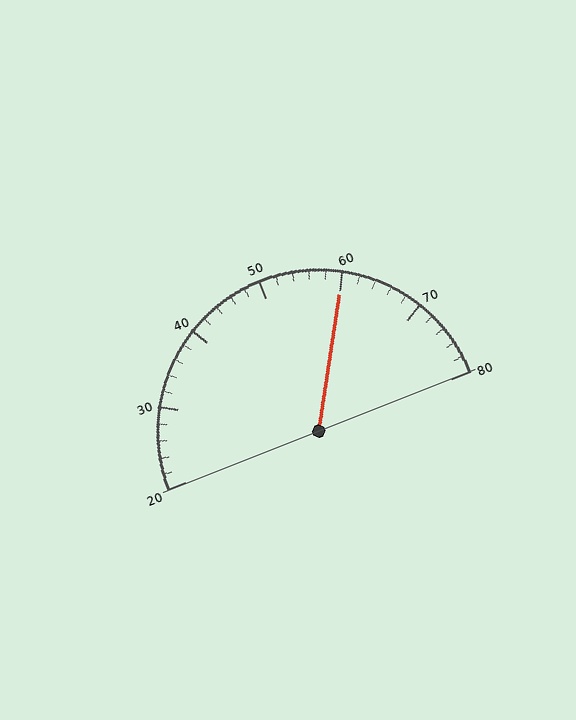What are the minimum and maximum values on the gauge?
The gauge ranges from 20 to 80.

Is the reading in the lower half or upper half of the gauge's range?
The reading is in the upper half of the range (20 to 80).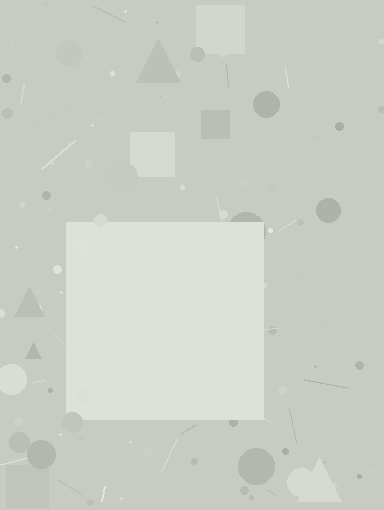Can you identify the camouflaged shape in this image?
The camouflaged shape is a square.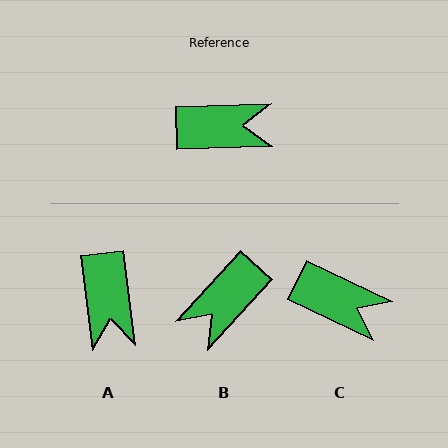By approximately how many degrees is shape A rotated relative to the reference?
Approximately 85 degrees clockwise.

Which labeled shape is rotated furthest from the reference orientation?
B, about 134 degrees away.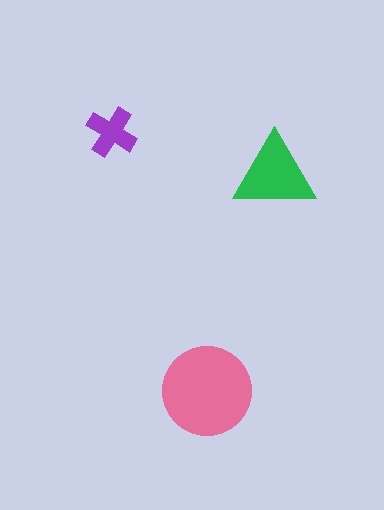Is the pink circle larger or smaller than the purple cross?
Larger.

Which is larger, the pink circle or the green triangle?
The pink circle.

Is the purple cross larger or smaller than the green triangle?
Smaller.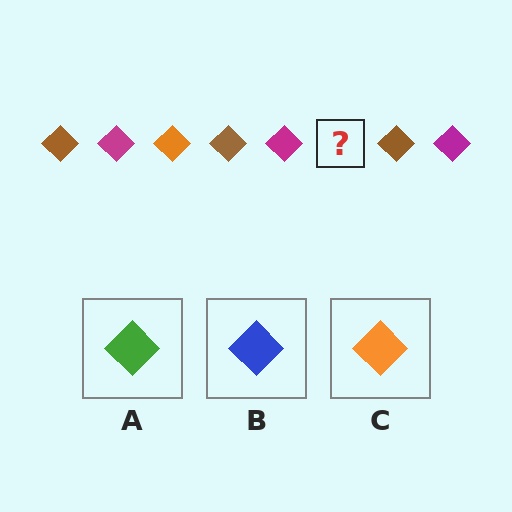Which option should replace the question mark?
Option C.